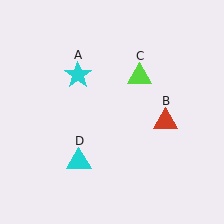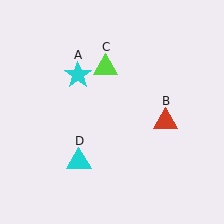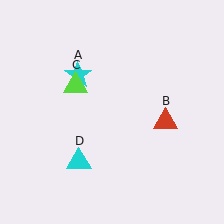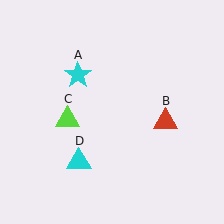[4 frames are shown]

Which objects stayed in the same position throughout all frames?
Cyan star (object A) and red triangle (object B) and cyan triangle (object D) remained stationary.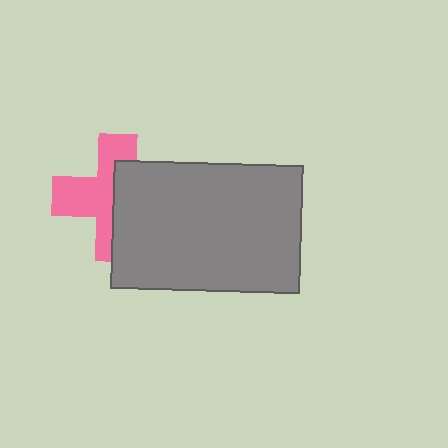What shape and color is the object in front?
The object in front is a gray rectangle.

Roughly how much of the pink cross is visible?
About half of it is visible (roughly 51%).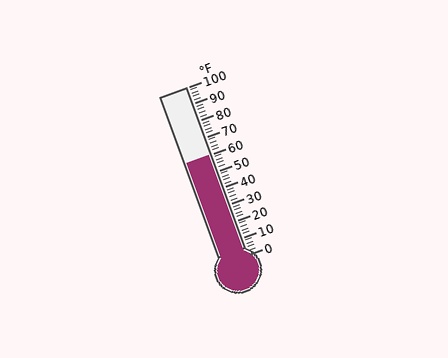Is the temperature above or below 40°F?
The temperature is above 40°F.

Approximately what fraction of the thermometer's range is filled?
The thermometer is filled to approximately 60% of its range.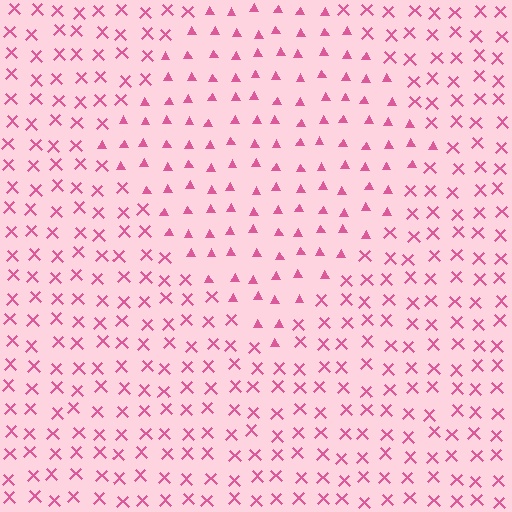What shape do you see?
I see a diamond.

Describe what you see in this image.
The image is filled with small pink elements arranged in a uniform grid. A diamond-shaped region contains triangles, while the surrounding area contains X marks. The boundary is defined purely by the change in element shape.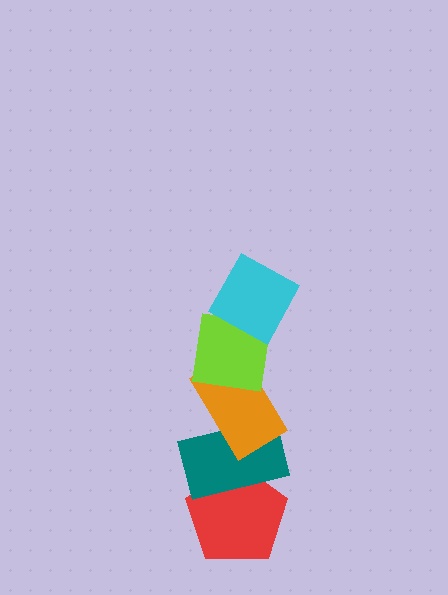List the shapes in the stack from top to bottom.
From top to bottom: the cyan diamond, the lime square, the orange rectangle, the teal rectangle, the red pentagon.